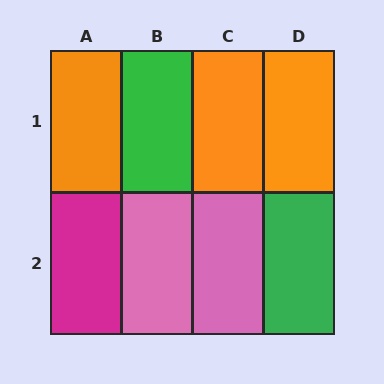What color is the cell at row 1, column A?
Orange.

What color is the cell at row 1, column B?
Green.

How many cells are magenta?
1 cell is magenta.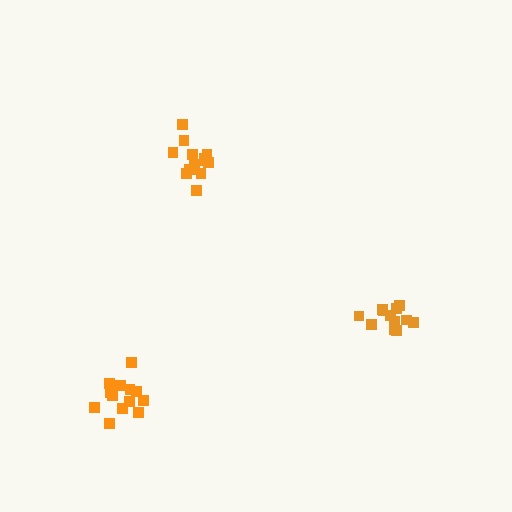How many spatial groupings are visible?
There are 3 spatial groupings.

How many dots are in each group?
Group 1: 13 dots, Group 2: 14 dots, Group 3: 12 dots (39 total).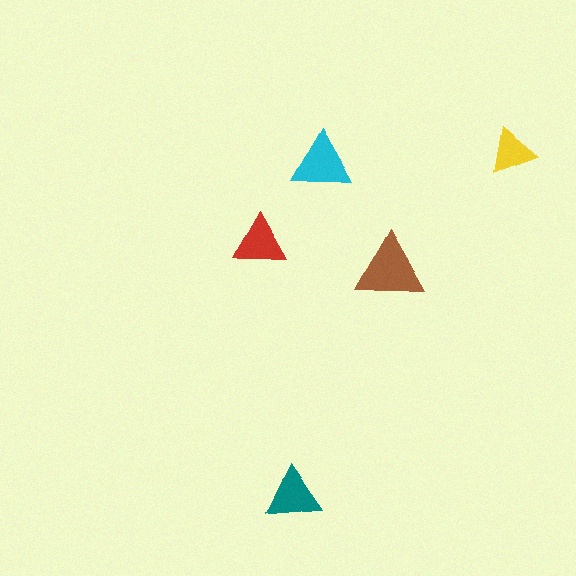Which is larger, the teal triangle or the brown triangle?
The brown one.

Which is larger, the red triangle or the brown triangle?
The brown one.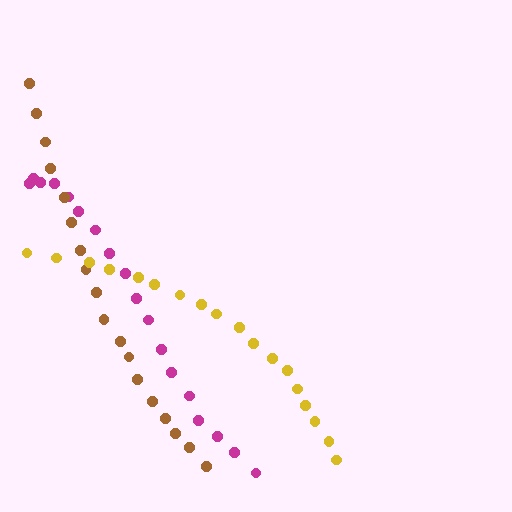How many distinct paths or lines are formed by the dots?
There are 3 distinct paths.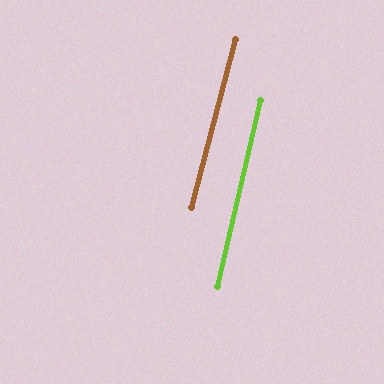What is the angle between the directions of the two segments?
Approximately 2 degrees.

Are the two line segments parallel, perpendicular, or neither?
Parallel — their directions differ by only 1.7°.